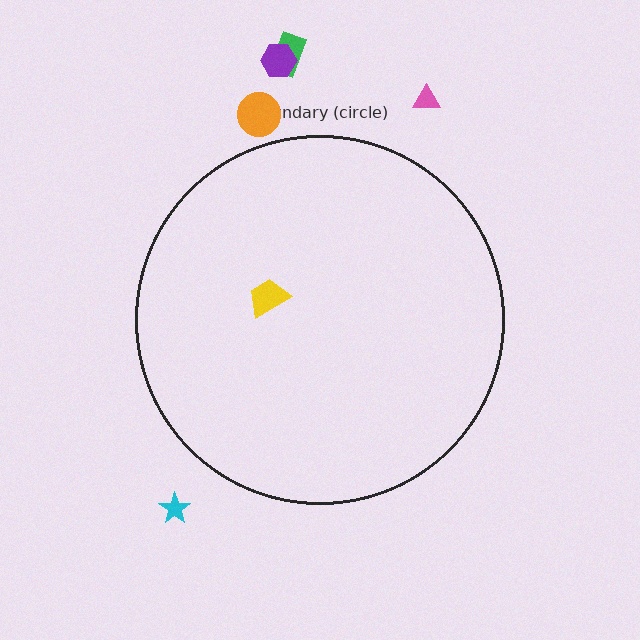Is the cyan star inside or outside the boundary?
Outside.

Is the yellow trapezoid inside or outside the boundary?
Inside.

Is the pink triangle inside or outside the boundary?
Outside.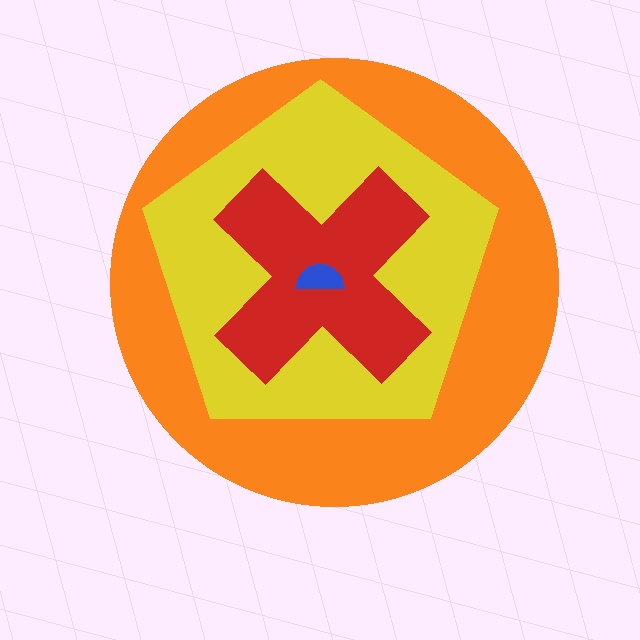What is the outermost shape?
The orange circle.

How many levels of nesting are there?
4.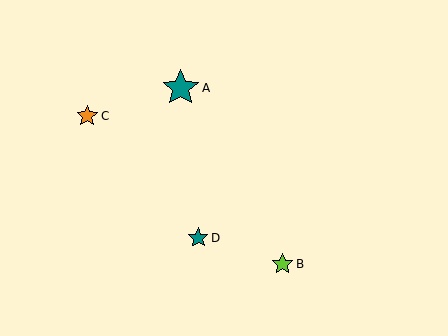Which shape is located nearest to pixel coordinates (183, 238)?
The teal star (labeled D) at (198, 238) is nearest to that location.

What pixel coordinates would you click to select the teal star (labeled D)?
Click at (198, 238) to select the teal star D.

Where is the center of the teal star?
The center of the teal star is at (198, 238).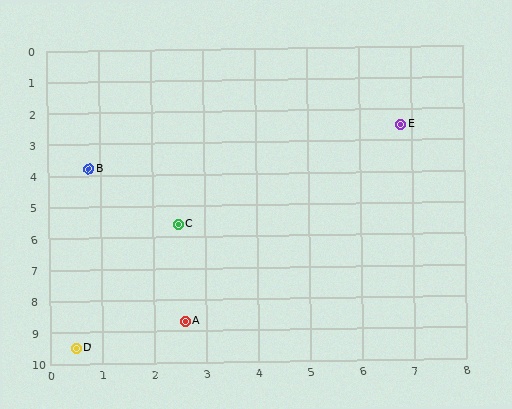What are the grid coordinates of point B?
Point B is at approximately (0.8, 3.8).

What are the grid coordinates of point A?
Point A is at approximately (2.6, 8.7).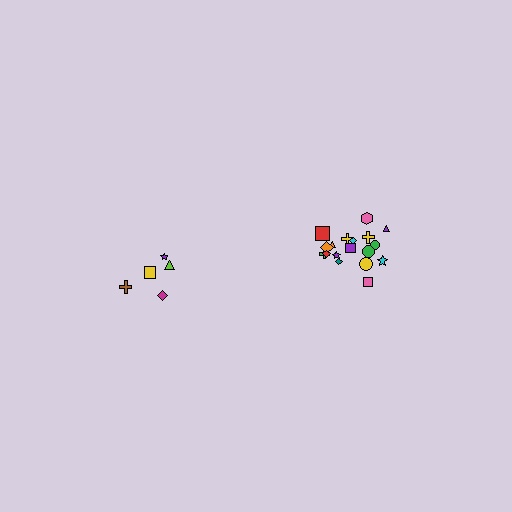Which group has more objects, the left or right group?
The right group.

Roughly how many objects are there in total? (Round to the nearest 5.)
Roughly 25 objects in total.